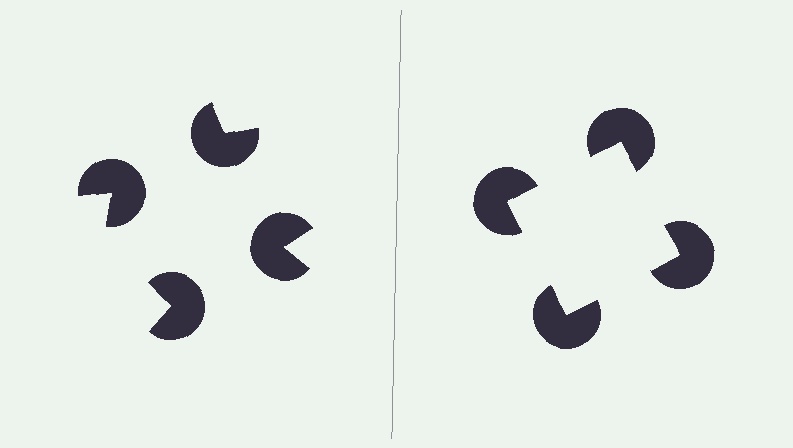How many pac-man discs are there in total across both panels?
8 — 4 on each side.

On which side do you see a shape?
An illusory square appears on the right side. On the left side the wedge cuts are rotated, so no coherent shape forms.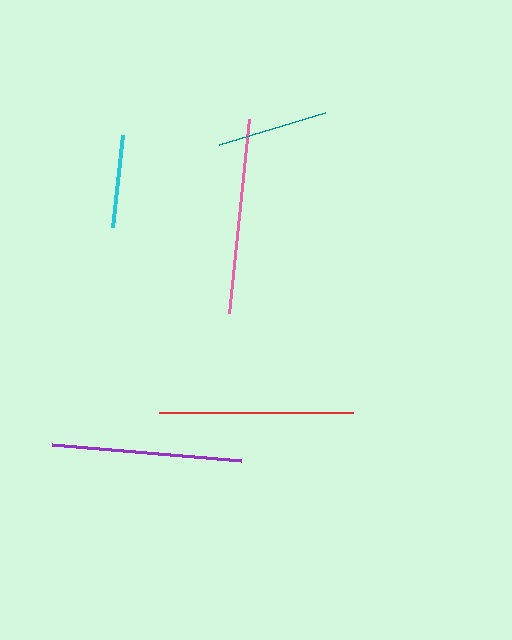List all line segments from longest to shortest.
From longest to shortest: pink, red, purple, teal, cyan.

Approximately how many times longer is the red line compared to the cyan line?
The red line is approximately 2.1 times the length of the cyan line.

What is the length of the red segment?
The red segment is approximately 194 pixels long.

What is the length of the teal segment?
The teal segment is approximately 111 pixels long.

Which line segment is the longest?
The pink line is the longest at approximately 195 pixels.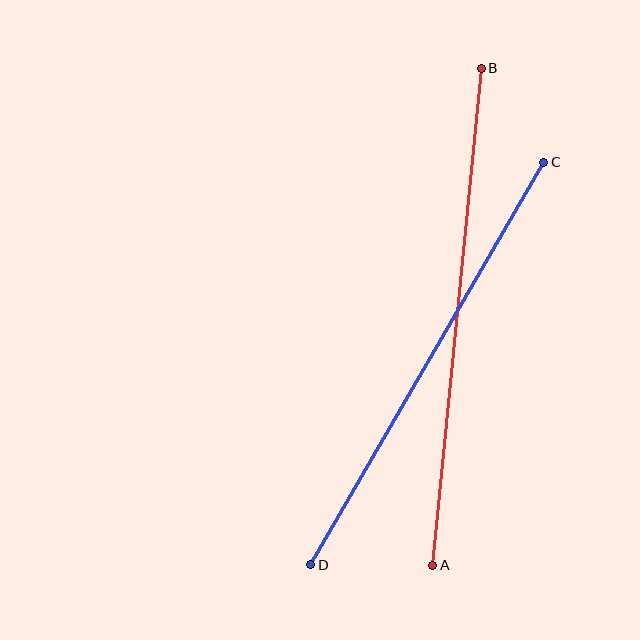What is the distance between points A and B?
The distance is approximately 500 pixels.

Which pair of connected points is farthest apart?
Points A and B are farthest apart.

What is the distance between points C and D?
The distance is approximately 465 pixels.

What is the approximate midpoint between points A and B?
The midpoint is at approximately (457, 317) pixels.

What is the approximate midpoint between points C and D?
The midpoint is at approximately (427, 363) pixels.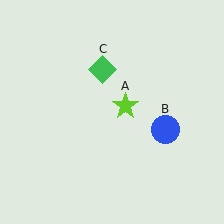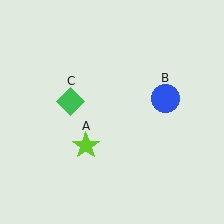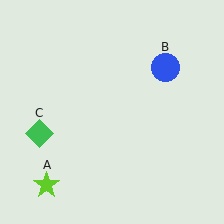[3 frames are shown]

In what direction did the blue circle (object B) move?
The blue circle (object B) moved up.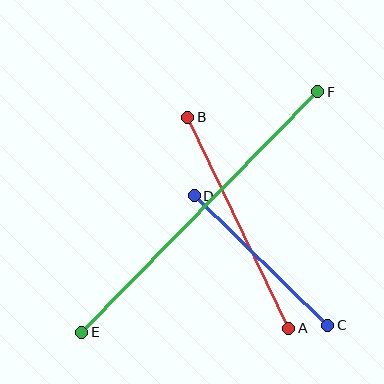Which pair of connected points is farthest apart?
Points E and F are farthest apart.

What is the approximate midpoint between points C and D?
The midpoint is at approximately (261, 260) pixels.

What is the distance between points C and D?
The distance is approximately 186 pixels.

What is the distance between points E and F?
The distance is approximately 337 pixels.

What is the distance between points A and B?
The distance is approximately 234 pixels.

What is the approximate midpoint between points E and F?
The midpoint is at approximately (200, 212) pixels.